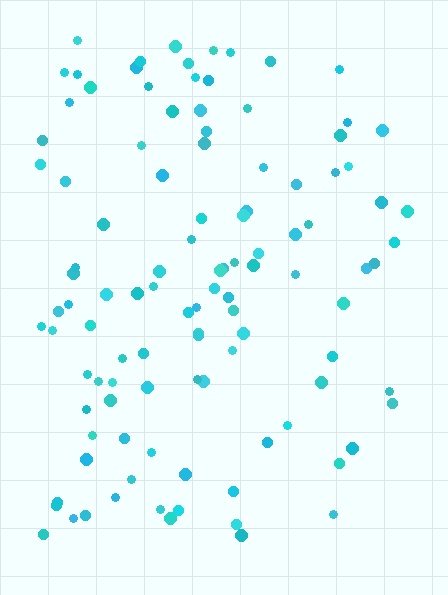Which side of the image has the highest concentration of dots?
The left.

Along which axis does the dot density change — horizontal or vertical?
Horizontal.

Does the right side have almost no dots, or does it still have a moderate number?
Still a moderate number, just noticeably fewer than the left.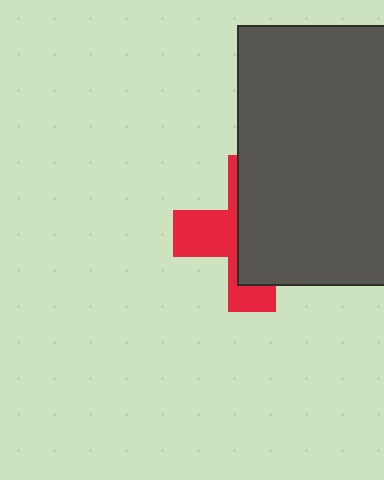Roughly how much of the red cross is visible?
A small part of it is visible (roughly 41%).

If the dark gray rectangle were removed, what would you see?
You would see the complete red cross.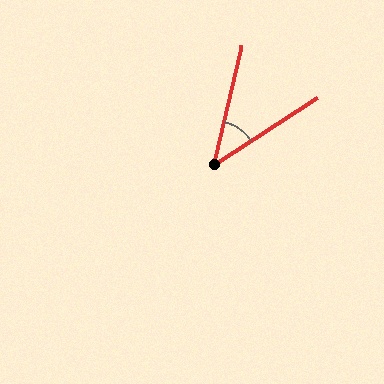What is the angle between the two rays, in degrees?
Approximately 44 degrees.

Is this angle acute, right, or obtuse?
It is acute.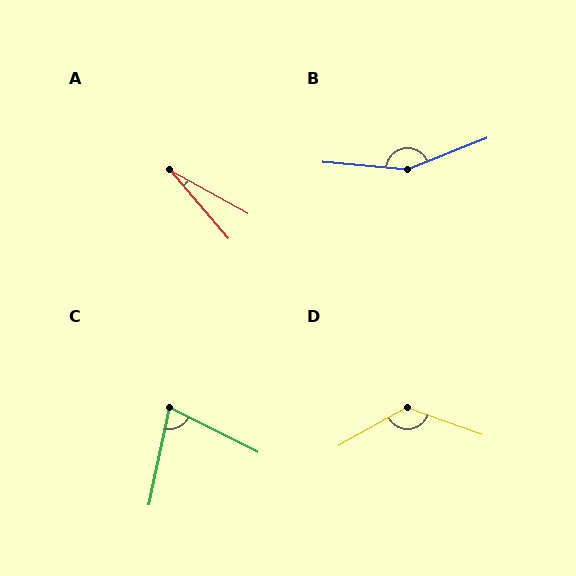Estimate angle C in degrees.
Approximately 76 degrees.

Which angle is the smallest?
A, at approximately 21 degrees.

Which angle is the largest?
B, at approximately 153 degrees.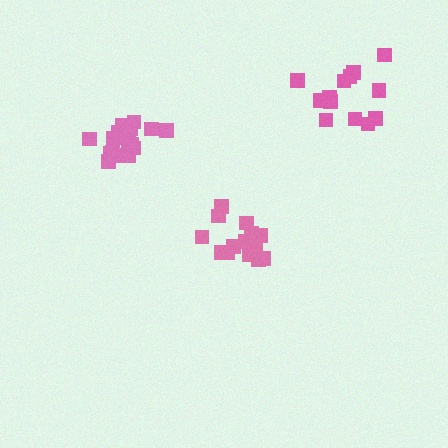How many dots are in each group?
Group 1: 17 dots, Group 2: 13 dots, Group 3: 15 dots (45 total).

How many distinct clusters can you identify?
There are 3 distinct clusters.